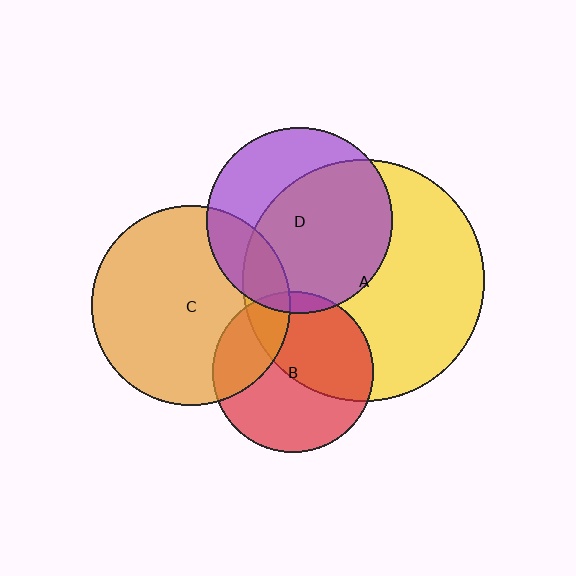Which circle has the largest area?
Circle A (yellow).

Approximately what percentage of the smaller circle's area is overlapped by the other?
Approximately 20%.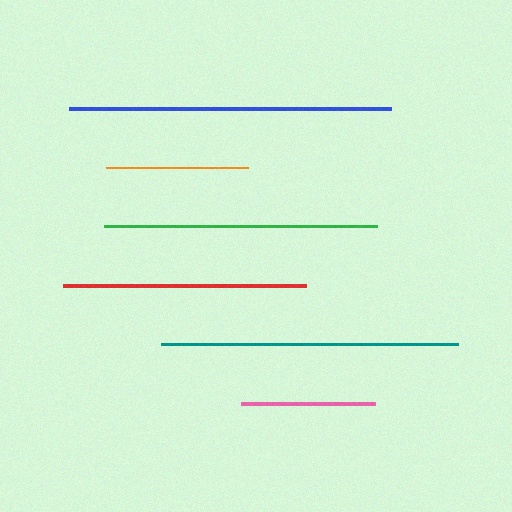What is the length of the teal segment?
The teal segment is approximately 296 pixels long.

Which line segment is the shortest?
The pink line is the shortest at approximately 134 pixels.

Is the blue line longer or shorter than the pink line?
The blue line is longer than the pink line.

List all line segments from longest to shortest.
From longest to shortest: blue, teal, green, red, orange, pink.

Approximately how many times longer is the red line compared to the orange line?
The red line is approximately 1.7 times the length of the orange line.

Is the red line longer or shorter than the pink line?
The red line is longer than the pink line.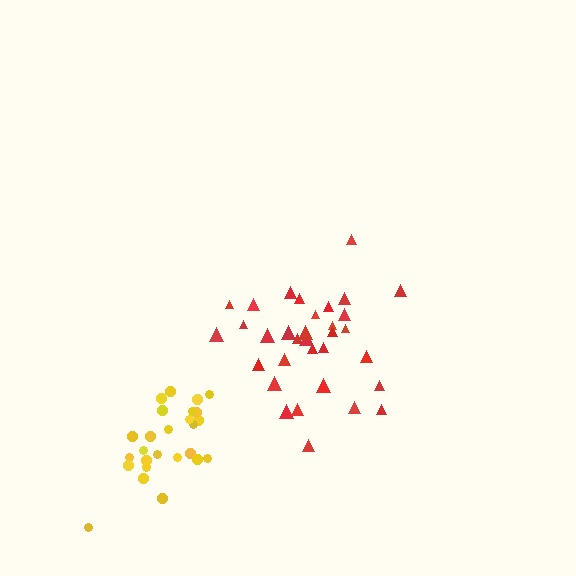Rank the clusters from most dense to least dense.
yellow, red.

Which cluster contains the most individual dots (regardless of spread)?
Red (33).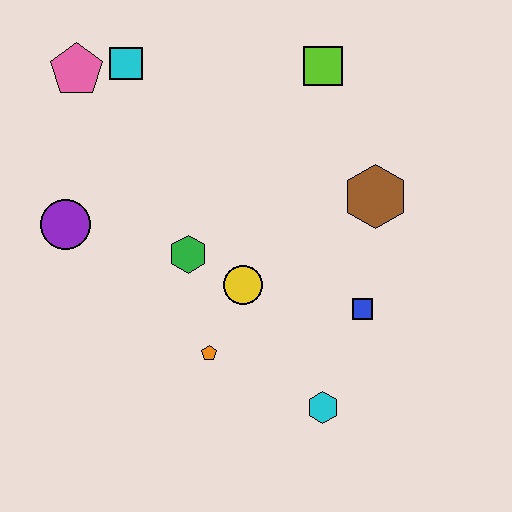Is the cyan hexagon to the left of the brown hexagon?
Yes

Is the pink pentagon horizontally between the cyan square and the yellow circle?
No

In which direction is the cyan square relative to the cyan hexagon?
The cyan square is above the cyan hexagon.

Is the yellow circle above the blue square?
Yes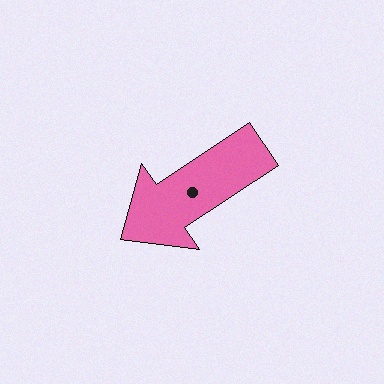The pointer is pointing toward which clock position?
Roughly 8 o'clock.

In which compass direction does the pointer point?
Southwest.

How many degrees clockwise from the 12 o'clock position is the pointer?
Approximately 236 degrees.